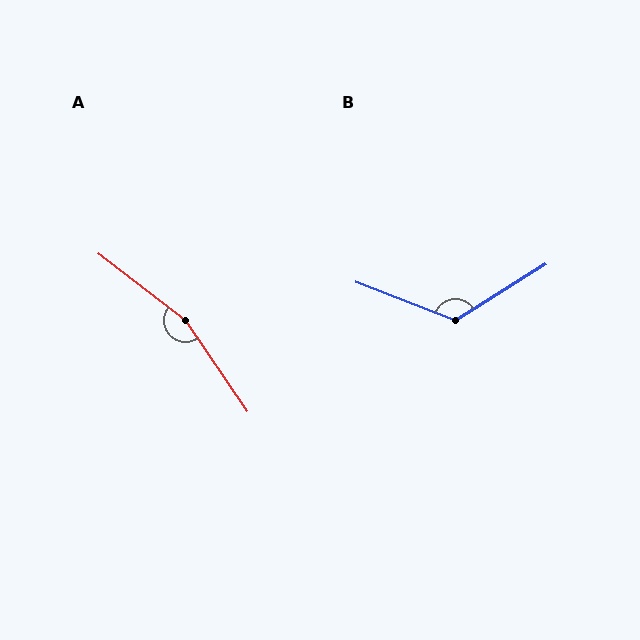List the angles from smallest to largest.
B (127°), A (162°).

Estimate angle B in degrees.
Approximately 127 degrees.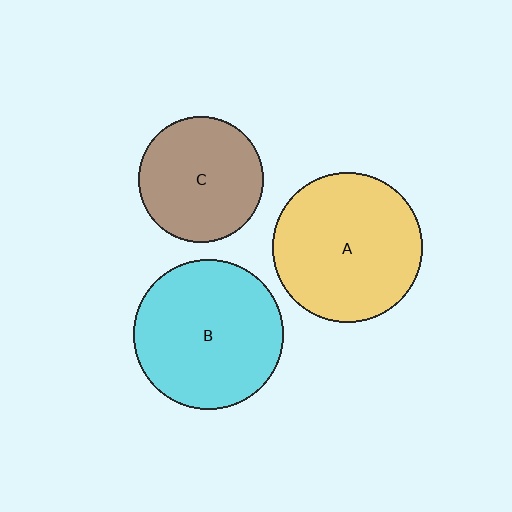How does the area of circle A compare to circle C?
Approximately 1.4 times.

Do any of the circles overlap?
No, none of the circles overlap.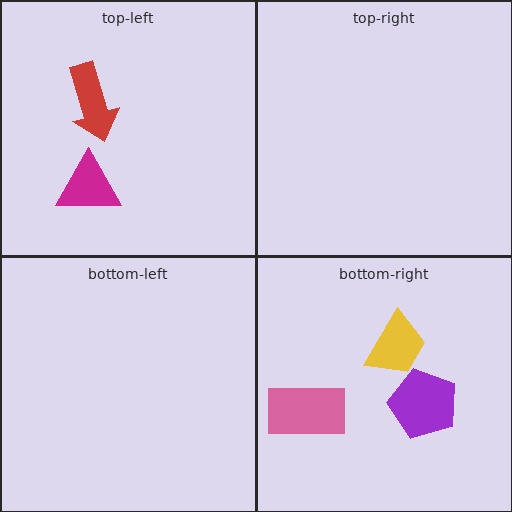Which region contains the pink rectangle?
The bottom-right region.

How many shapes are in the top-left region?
2.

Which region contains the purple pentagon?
The bottom-right region.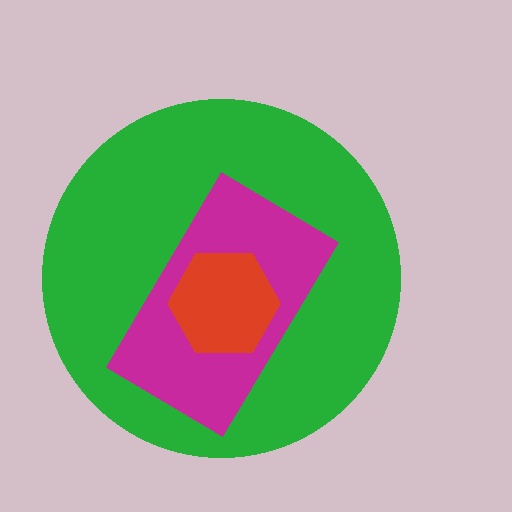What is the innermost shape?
The red hexagon.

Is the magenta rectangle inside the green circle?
Yes.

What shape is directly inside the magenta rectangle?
The red hexagon.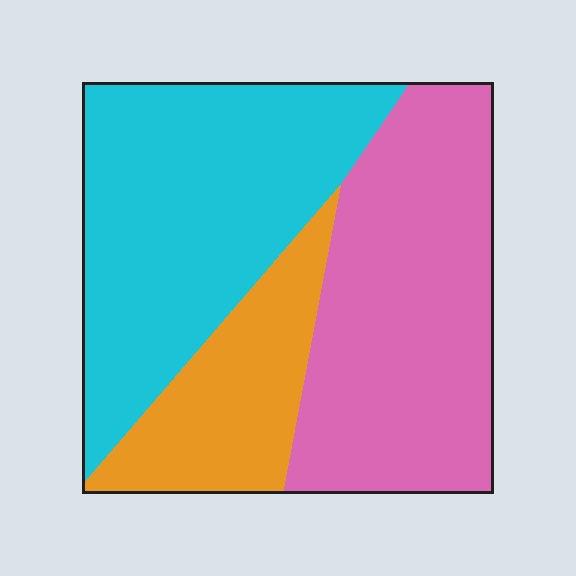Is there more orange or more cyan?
Cyan.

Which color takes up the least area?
Orange, at roughly 20%.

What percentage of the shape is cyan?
Cyan takes up about two fifths (2/5) of the shape.